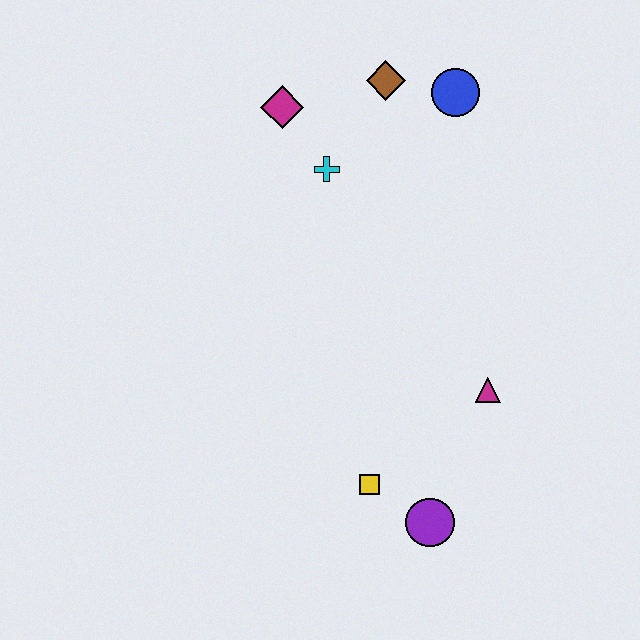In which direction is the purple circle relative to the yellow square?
The purple circle is to the right of the yellow square.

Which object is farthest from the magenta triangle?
The magenta diamond is farthest from the magenta triangle.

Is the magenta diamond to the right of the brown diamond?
No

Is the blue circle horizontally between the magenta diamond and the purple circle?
No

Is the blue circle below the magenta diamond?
No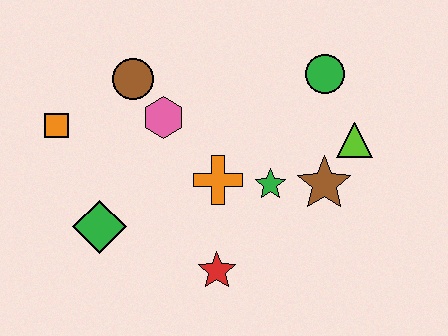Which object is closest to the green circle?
The lime triangle is closest to the green circle.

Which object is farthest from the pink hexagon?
The lime triangle is farthest from the pink hexagon.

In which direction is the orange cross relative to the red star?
The orange cross is above the red star.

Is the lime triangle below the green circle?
Yes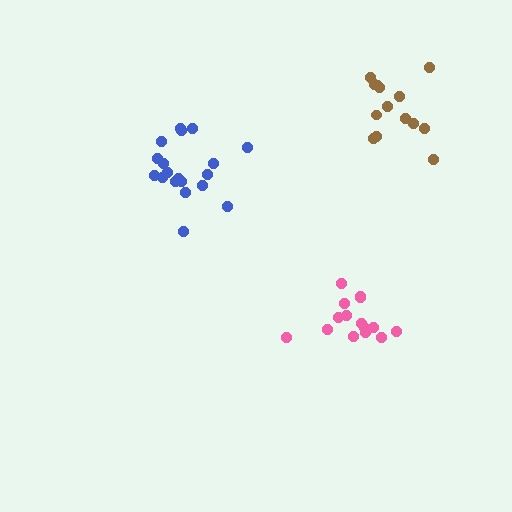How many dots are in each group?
Group 1: 19 dots, Group 2: 15 dots, Group 3: 14 dots (48 total).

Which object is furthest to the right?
The brown cluster is rightmost.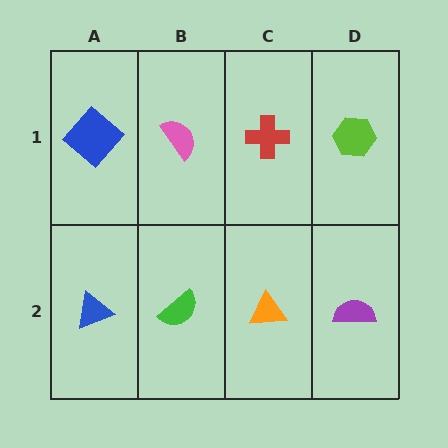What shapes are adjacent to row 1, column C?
An orange triangle (row 2, column C), a pink semicircle (row 1, column B), a lime hexagon (row 1, column D).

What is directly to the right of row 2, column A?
A green semicircle.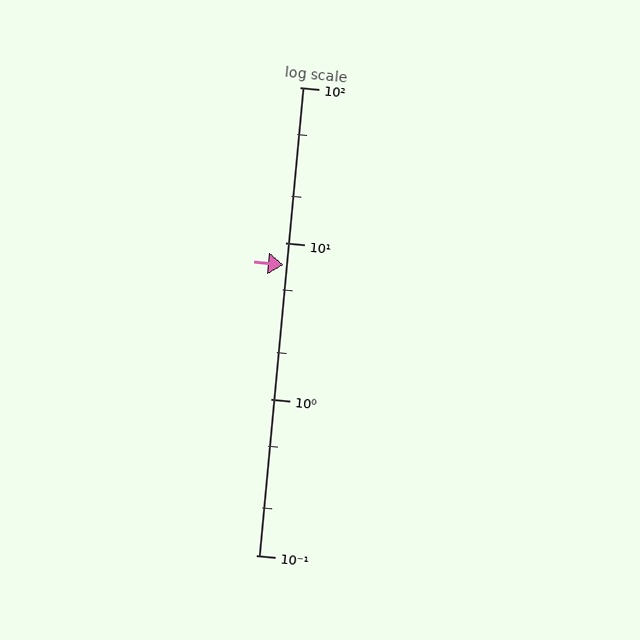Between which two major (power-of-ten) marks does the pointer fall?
The pointer is between 1 and 10.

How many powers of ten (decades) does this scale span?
The scale spans 3 decades, from 0.1 to 100.